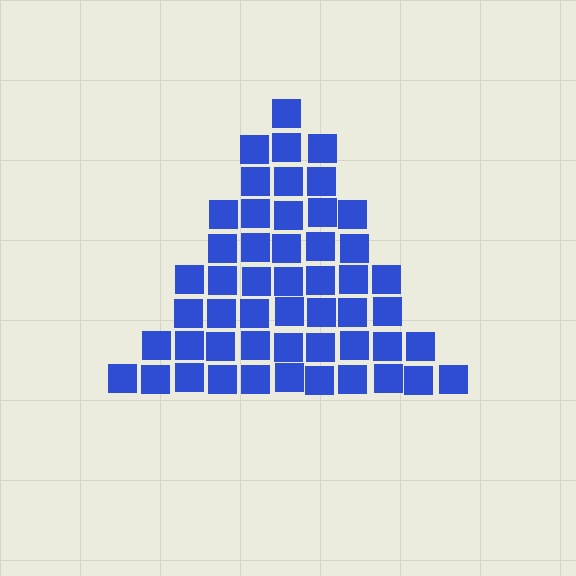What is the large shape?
The large shape is a triangle.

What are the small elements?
The small elements are squares.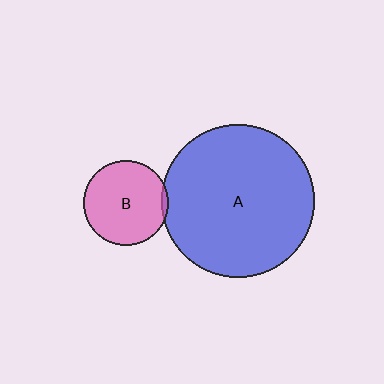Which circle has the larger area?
Circle A (blue).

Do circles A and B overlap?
Yes.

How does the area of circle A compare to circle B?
Approximately 3.2 times.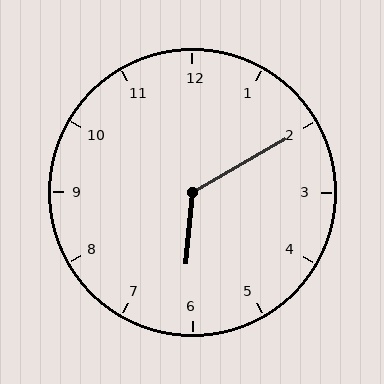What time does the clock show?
6:10.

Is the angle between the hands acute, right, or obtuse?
It is obtuse.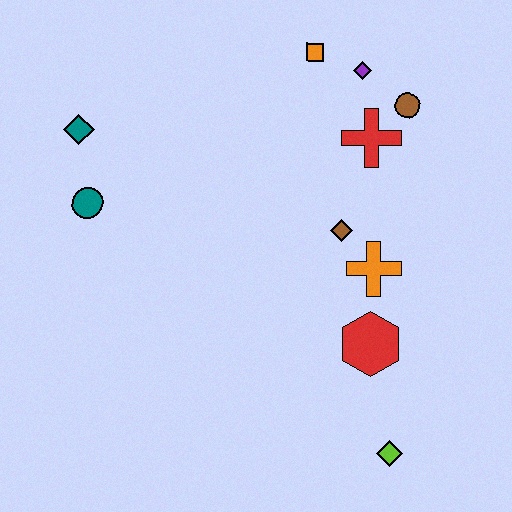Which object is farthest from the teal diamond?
The lime diamond is farthest from the teal diamond.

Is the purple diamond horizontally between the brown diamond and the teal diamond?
No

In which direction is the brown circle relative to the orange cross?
The brown circle is above the orange cross.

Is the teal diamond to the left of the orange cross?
Yes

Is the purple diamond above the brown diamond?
Yes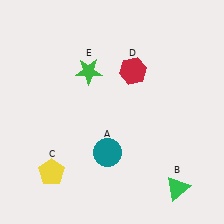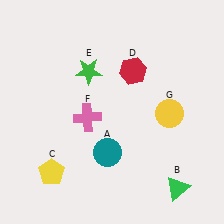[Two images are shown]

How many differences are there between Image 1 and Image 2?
There are 2 differences between the two images.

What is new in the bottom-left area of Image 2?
A pink cross (F) was added in the bottom-left area of Image 2.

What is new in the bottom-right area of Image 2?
A yellow circle (G) was added in the bottom-right area of Image 2.